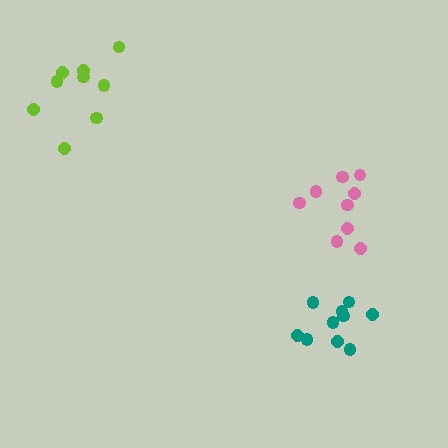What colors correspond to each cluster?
The clusters are colored: teal, pink, lime.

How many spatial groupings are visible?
There are 3 spatial groupings.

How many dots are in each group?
Group 1: 10 dots, Group 2: 9 dots, Group 3: 9 dots (28 total).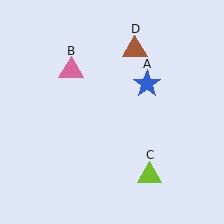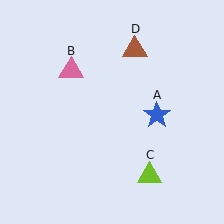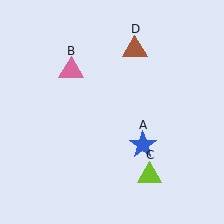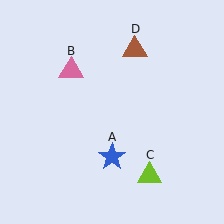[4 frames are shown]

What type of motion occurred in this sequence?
The blue star (object A) rotated clockwise around the center of the scene.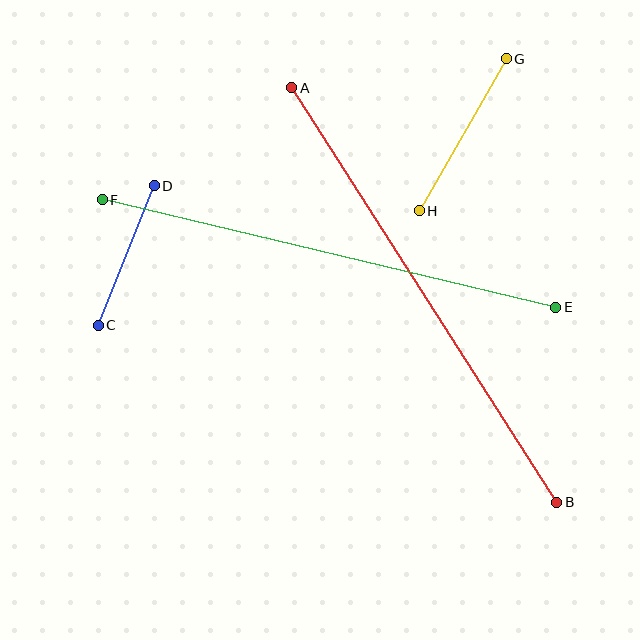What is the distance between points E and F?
The distance is approximately 466 pixels.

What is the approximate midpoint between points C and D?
The midpoint is at approximately (126, 255) pixels.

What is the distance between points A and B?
The distance is approximately 492 pixels.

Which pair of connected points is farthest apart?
Points A and B are farthest apart.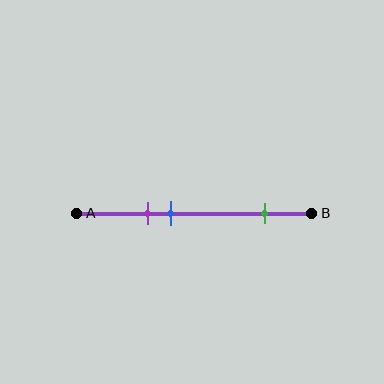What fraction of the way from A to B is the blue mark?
The blue mark is approximately 40% (0.4) of the way from A to B.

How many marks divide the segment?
There are 3 marks dividing the segment.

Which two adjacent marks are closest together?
The purple and blue marks are the closest adjacent pair.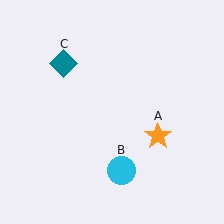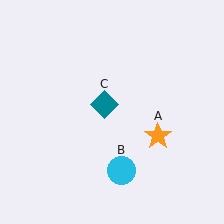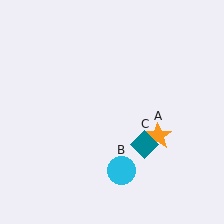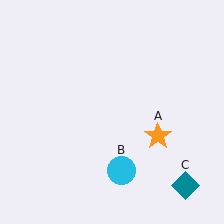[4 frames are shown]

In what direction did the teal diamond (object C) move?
The teal diamond (object C) moved down and to the right.